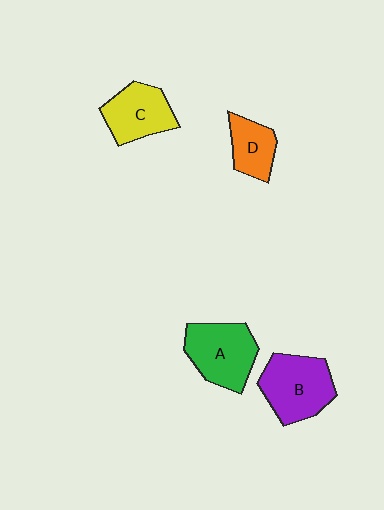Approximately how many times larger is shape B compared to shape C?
Approximately 1.2 times.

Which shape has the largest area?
Shape B (purple).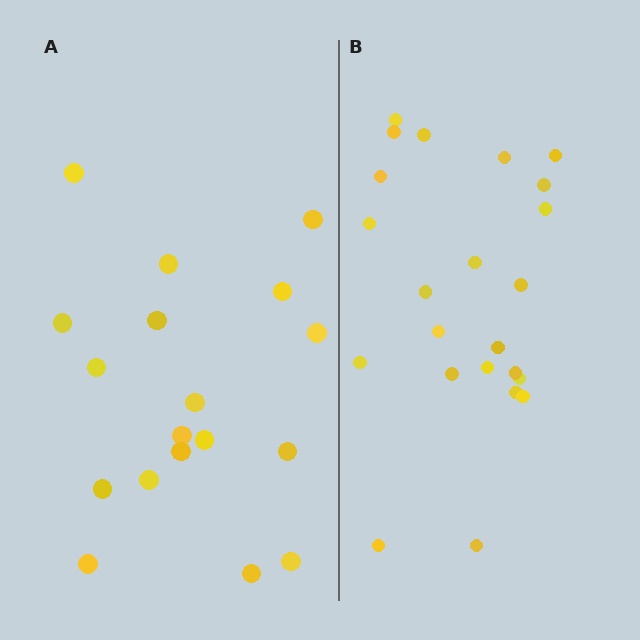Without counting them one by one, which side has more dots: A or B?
Region B (the right region) has more dots.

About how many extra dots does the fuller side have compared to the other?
Region B has about 5 more dots than region A.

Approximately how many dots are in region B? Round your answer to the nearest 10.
About 20 dots. (The exact count is 23, which rounds to 20.)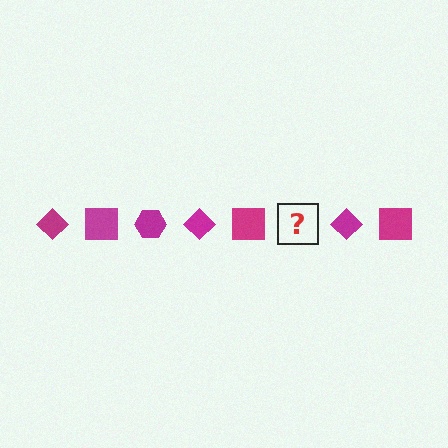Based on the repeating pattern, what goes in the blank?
The blank should be a magenta hexagon.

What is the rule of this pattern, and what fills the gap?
The rule is that the pattern cycles through diamond, square, hexagon shapes in magenta. The gap should be filled with a magenta hexagon.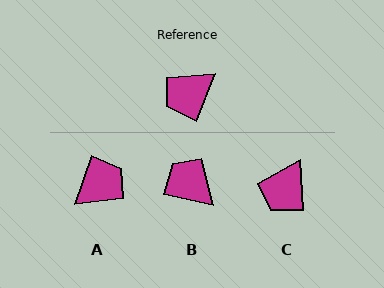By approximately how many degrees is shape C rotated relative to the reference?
Approximately 25 degrees counter-clockwise.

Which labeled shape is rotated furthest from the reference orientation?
A, about 177 degrees away.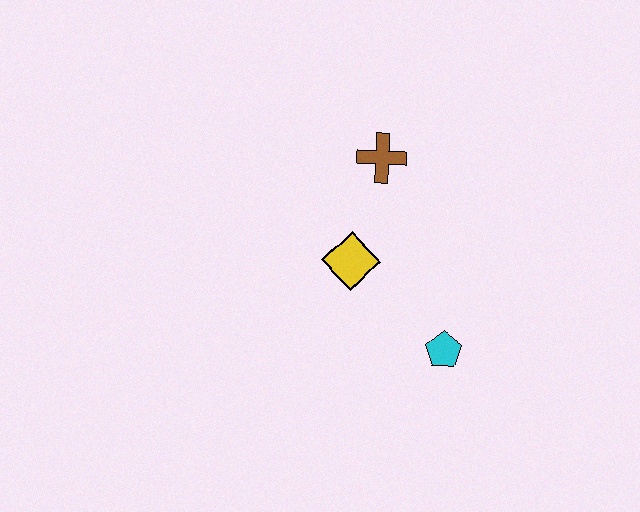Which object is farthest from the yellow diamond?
The cyan pentagon is farthest from the yellow diamond.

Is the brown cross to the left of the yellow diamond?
No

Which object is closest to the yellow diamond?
The brown cross is closest to the yellow diamond.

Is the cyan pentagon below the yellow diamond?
Yes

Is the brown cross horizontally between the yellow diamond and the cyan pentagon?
Yes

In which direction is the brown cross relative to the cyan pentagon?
The brown cross is above the cyan pentagon.